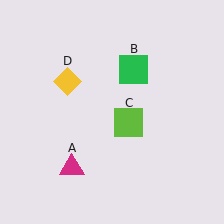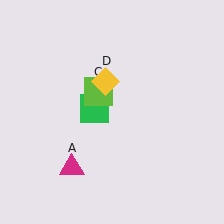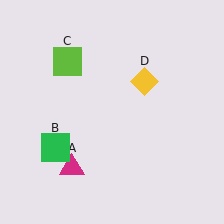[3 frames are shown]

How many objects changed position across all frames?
3 objects changed position: green square (object B), lime square (object C), yellow diamond (object D).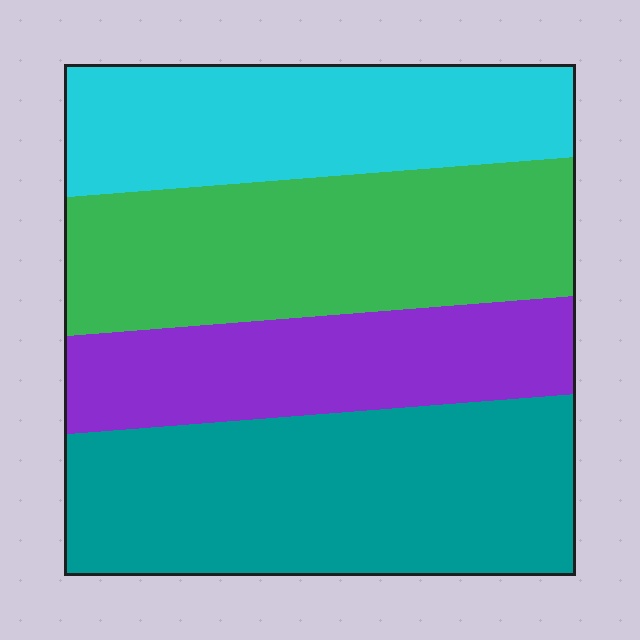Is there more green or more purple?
Green.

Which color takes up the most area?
Teal, at roughly 30%.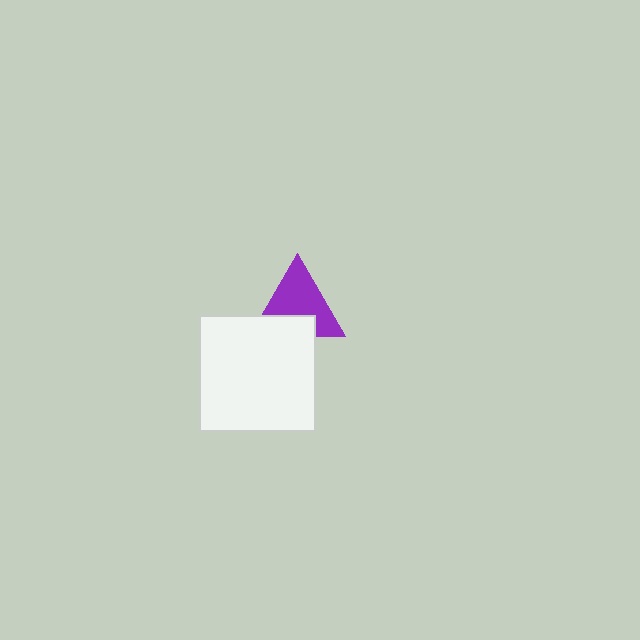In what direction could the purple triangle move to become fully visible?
The purple triangle could move up. That would shift it out from behind the white square entirely.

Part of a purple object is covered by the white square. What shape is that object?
It is a triangle.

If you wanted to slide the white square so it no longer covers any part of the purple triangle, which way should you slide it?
Slide it down — that is the most direct way to separate the two shapes.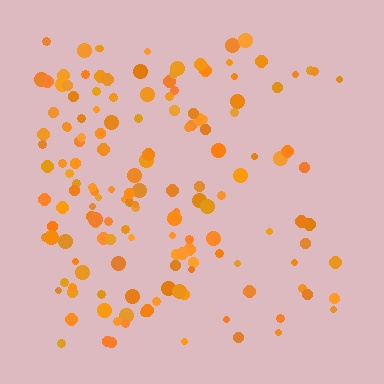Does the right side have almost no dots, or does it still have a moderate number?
Still a moderate number, just noticeably fewer than the left.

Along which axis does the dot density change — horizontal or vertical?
Horizontal.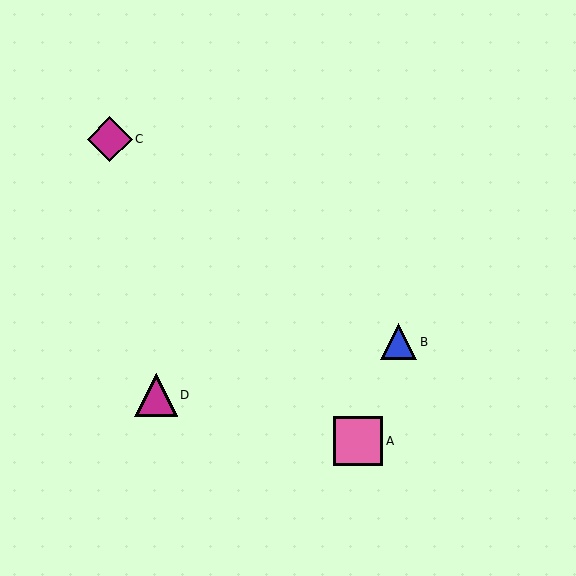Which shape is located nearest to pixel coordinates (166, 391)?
The magenta triangle (labeled D) at (156, 395) is nearest to that location.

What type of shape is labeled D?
Shape D is a magenta triangle.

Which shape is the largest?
The pink square (labeled A) is the largest.